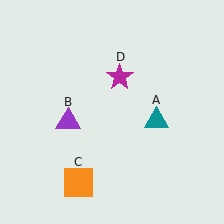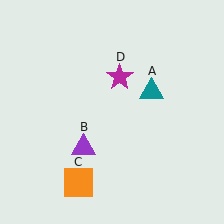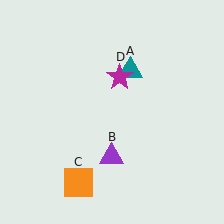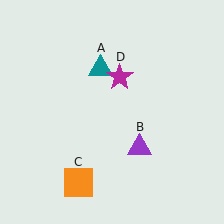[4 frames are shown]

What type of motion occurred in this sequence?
The teal triangle (object A), purple triangle (object B) rotated counterclockwise around the center of the scene.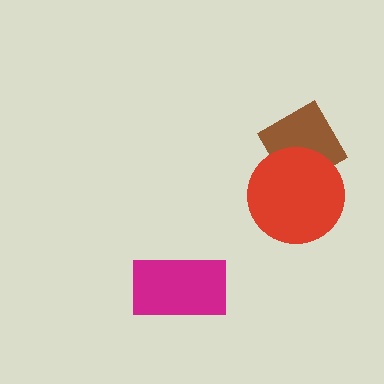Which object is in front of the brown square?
The red circle is in front of the brown square.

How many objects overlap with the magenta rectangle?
0 objects overlap with the magenta rectangle.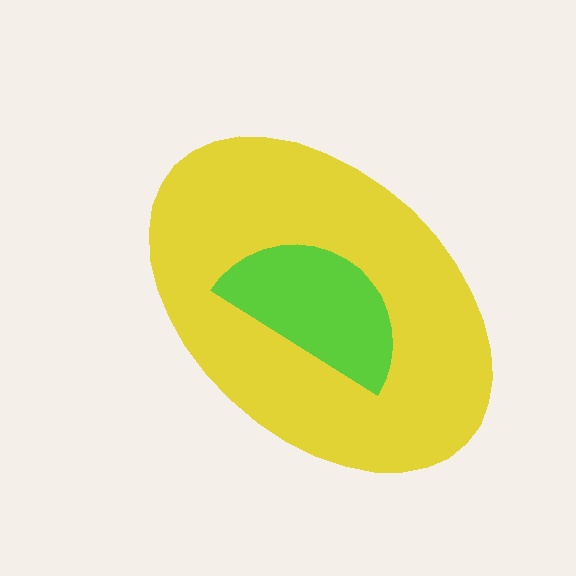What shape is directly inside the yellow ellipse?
The lime semicircle.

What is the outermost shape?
The yellow ellipse.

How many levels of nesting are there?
2.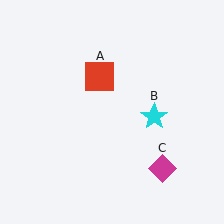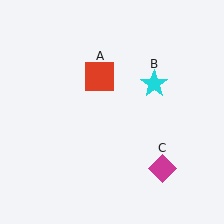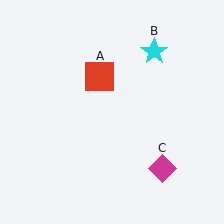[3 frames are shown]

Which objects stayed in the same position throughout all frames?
Red square (object A) and magenta diamond (object C) remained stationary.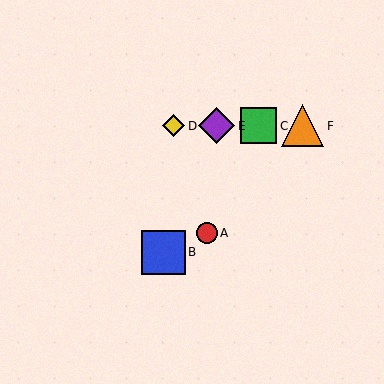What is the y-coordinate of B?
Object B is at y≈252.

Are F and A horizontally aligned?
No, F is at y≈126 and A is at y≈233.